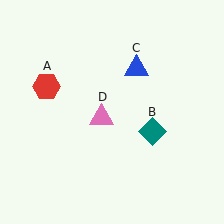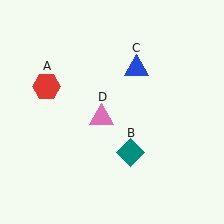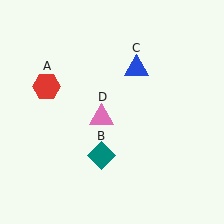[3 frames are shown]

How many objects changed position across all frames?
1 object changed position: teal diamond (object B).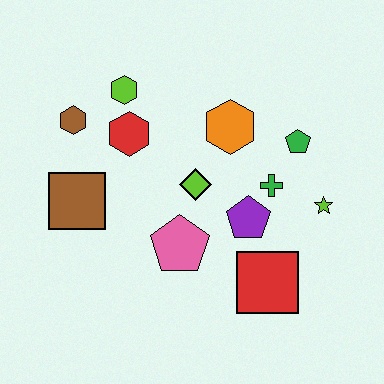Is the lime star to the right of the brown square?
Yes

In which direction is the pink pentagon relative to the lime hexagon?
The pink pentagon is below the lime hexagon.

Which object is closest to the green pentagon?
The green cross is closest to the green pentagon.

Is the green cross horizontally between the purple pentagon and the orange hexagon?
No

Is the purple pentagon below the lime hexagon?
Yes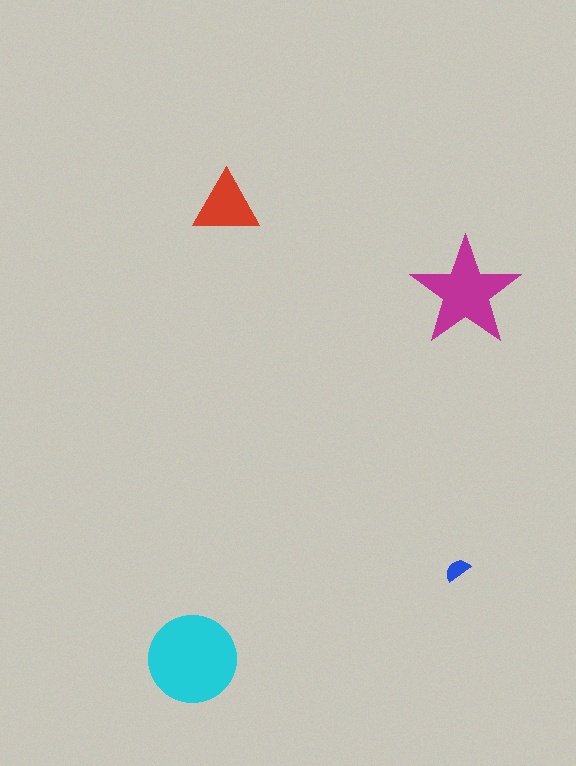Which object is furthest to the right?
The magenta star is rightmost.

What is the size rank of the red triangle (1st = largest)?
3rd.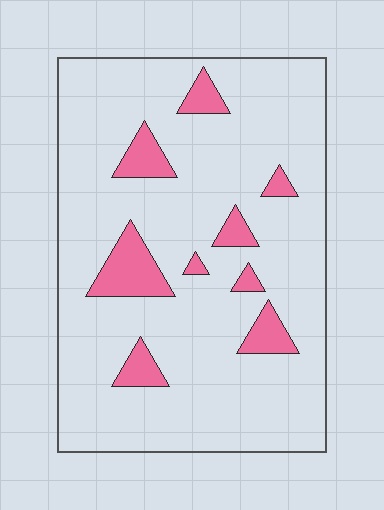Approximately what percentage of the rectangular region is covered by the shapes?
Approximately 10%.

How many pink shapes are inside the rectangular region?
9.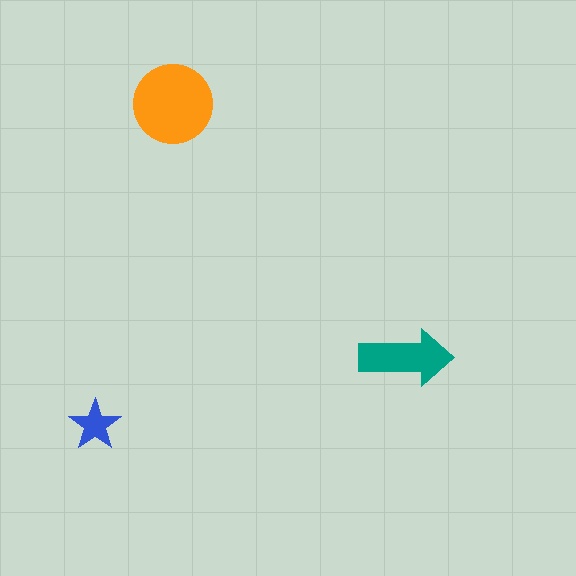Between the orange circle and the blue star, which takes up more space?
The orange circle.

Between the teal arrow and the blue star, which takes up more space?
The teal arrow.